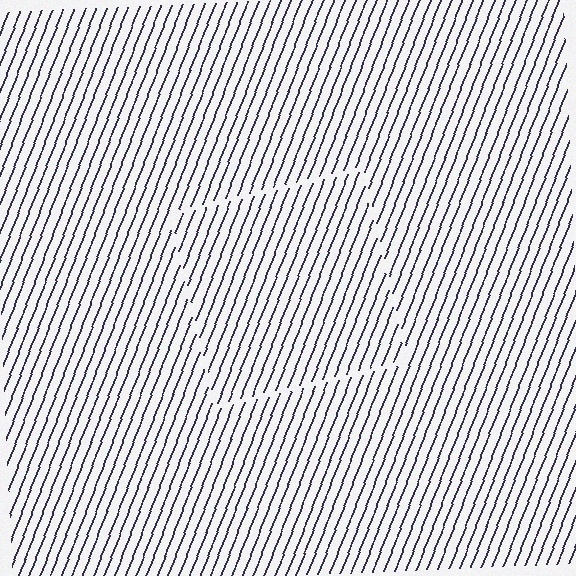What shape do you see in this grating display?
An illusory square. The interior of the shape contains the same grating, shifted by half a period — the contour is defined by the phase discontinuity where line-ends from the inner and outer gratings abut.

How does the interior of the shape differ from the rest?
The interior of the shape contains the same grating, shifted by half a period — the contour is defined by the phase discontinuity where line-ends from the inner and outer gratings abut.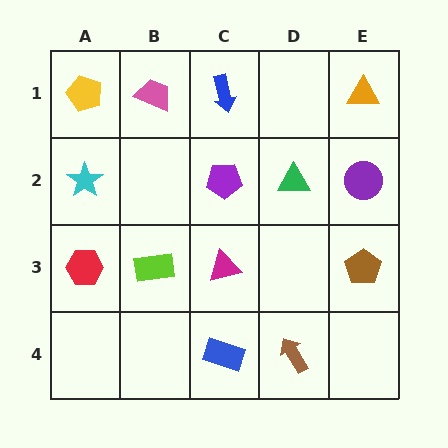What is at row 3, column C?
A magenta triangle.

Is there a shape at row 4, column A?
No, that cell is empty.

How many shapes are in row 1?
4 shapes.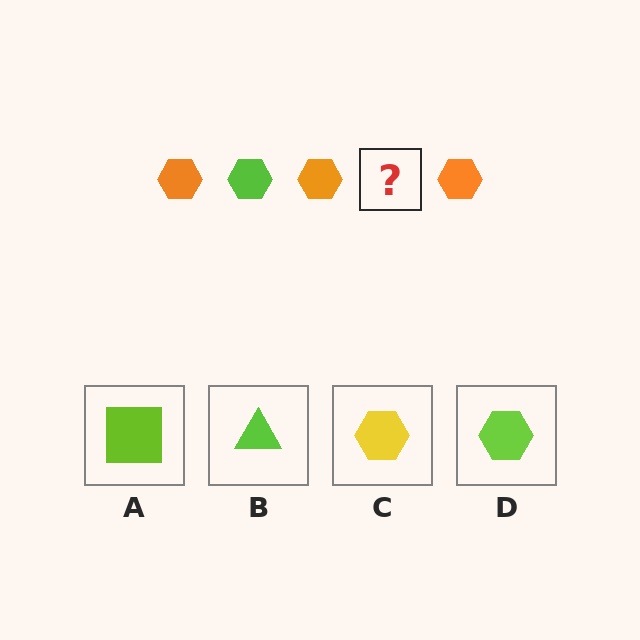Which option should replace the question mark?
Option D.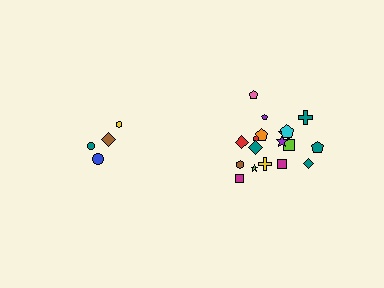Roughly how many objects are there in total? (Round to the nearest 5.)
Roughly 20 objects in total.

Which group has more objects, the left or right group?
The right group.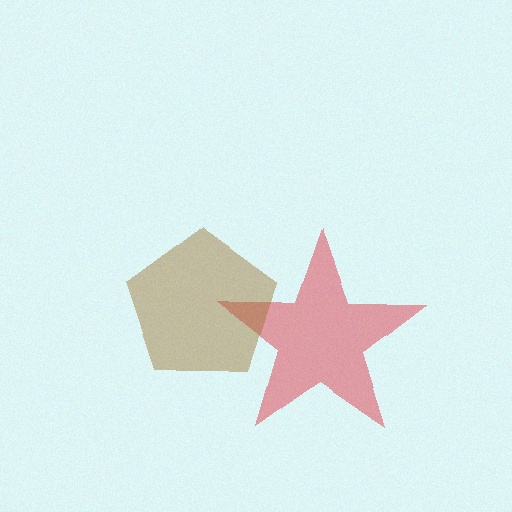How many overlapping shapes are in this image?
There are 2 overlapping shapes in the image.